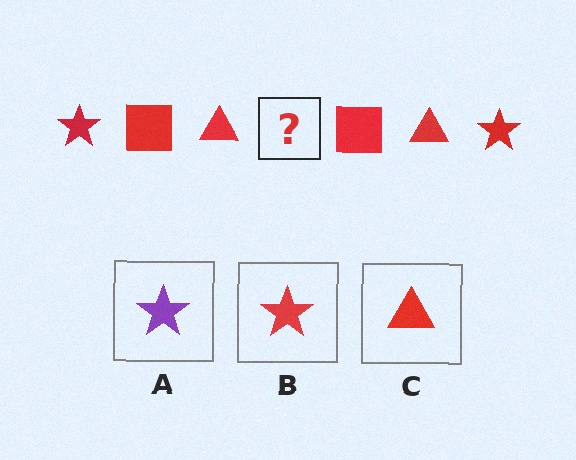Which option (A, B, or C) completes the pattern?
B.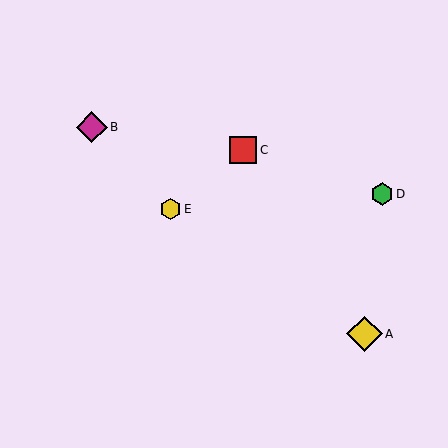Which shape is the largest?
The yellow diamond (labeled A) is the largest.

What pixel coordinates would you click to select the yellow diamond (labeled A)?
Click at (364, 334) to select the yellow diamond A.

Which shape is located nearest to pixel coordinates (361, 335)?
The yellow diamond (labeled A) at (364, 334) is nearest to that location.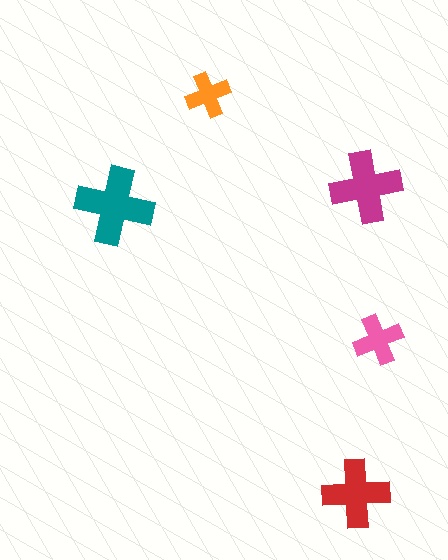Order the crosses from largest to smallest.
the teal one, the magenta one, the red one, the pink one, the orange one.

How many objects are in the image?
There are 5 objects in the image.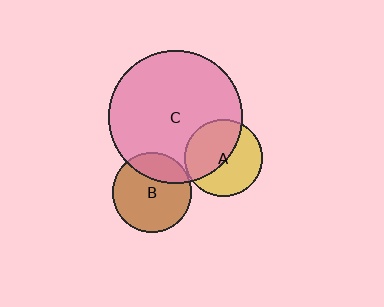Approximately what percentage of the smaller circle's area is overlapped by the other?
Approximately 50%.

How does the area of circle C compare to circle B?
Approximately 2.8 times.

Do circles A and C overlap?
Yes.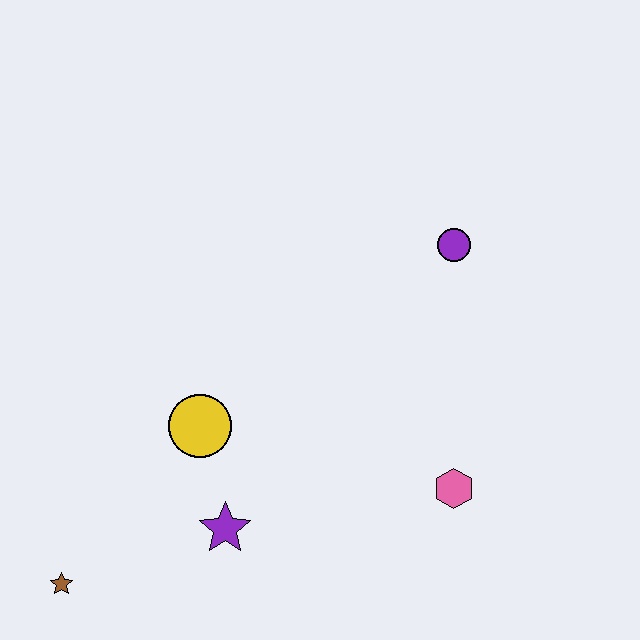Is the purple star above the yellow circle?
No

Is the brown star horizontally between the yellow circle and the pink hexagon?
No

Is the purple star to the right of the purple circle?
No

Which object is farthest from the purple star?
The purple circle is farthest from the purple star.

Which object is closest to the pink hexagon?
The purple star is closest to the pink hexagon.